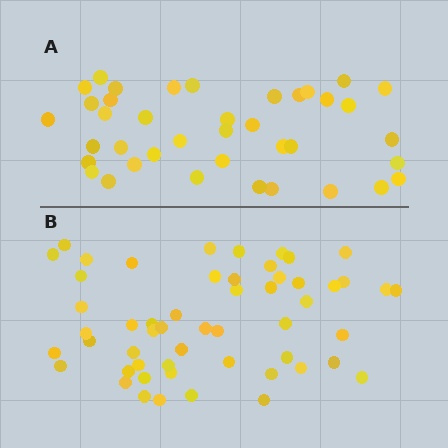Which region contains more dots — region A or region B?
Region B (the bottom region) has more dots.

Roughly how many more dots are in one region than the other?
Region B has approximately 15 more dots than region A.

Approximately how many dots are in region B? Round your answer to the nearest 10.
About 50 dots. (The exact count is 54, which rounds to 50.)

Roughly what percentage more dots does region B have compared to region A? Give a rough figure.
About 40% more.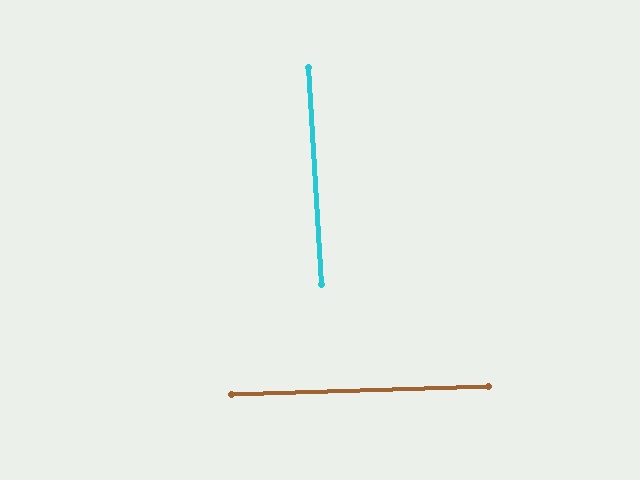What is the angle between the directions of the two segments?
Approximately 89 degrees.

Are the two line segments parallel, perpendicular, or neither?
Perpendicular — they meet at approximately 89°.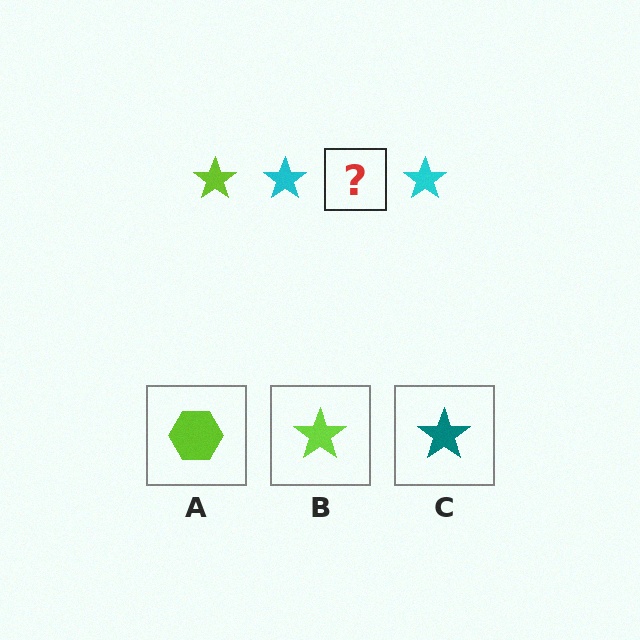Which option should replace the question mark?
Option B.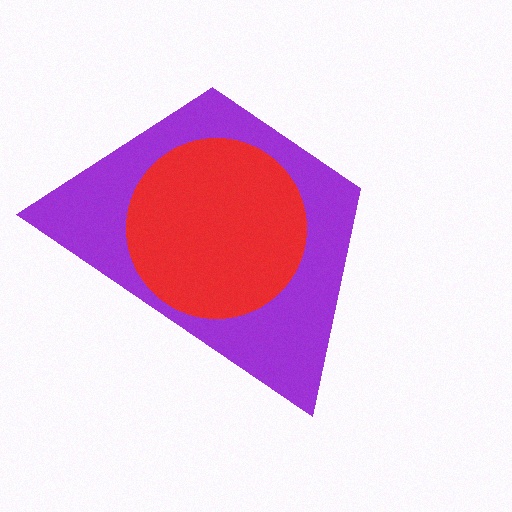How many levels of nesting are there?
2.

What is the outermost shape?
The purple trapezoid.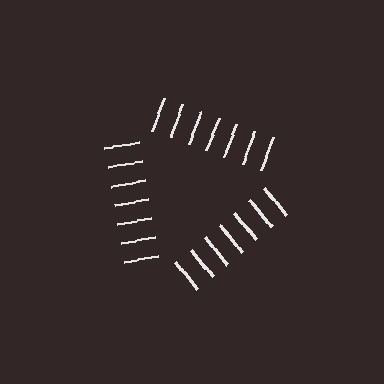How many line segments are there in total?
21 — 7 along each of the 3 edges.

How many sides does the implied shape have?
3 sides — the line-ends trace a triangle.